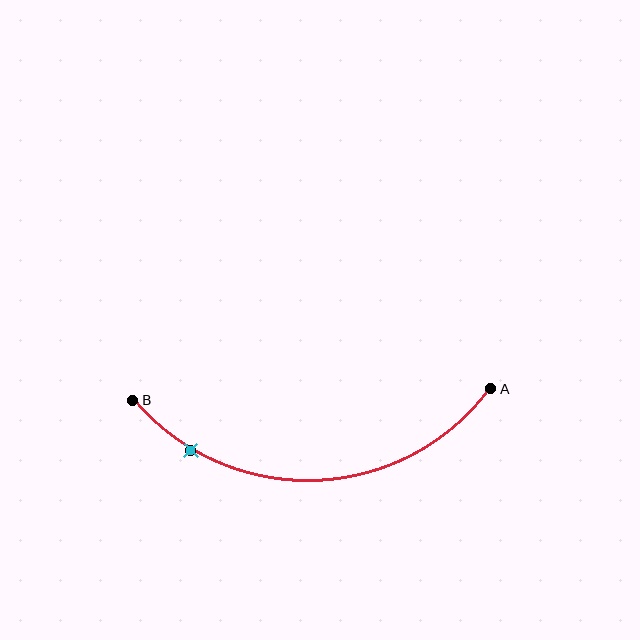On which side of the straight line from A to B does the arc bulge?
The arc bulges below the straight line connecting A and B.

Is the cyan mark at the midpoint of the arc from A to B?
No. The cyan mark lies on the arc but is closer to endpoint B. The arc midpoint would be at the point on the curve equidistant along the arc from both A and B.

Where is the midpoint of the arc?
The arc midpoint is the point on the curve farthest from the straight line joining A and B. It sits below that line.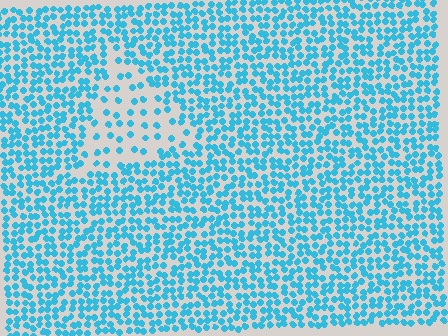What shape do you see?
I see a triangle.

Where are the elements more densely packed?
The elements are more densely packed outside the triangle boundary.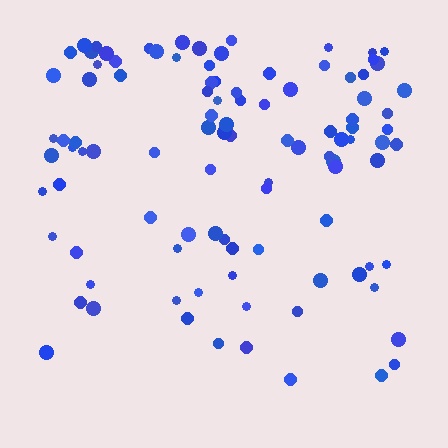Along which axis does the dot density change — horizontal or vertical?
Vertical.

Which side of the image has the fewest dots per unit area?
The bottom.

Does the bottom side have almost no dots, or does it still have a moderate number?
Still a moderate number, just noticeably fewer than the top.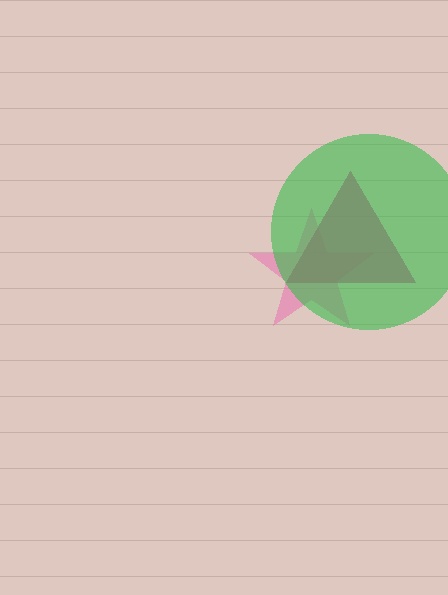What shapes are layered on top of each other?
The layered shapes are: a pink star, a magenta triangle, a green circle.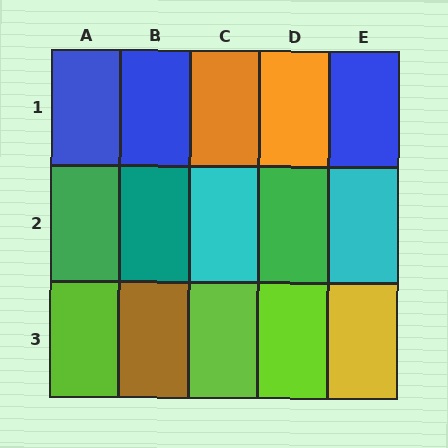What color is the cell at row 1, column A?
Blue.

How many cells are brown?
1 cell is brown.